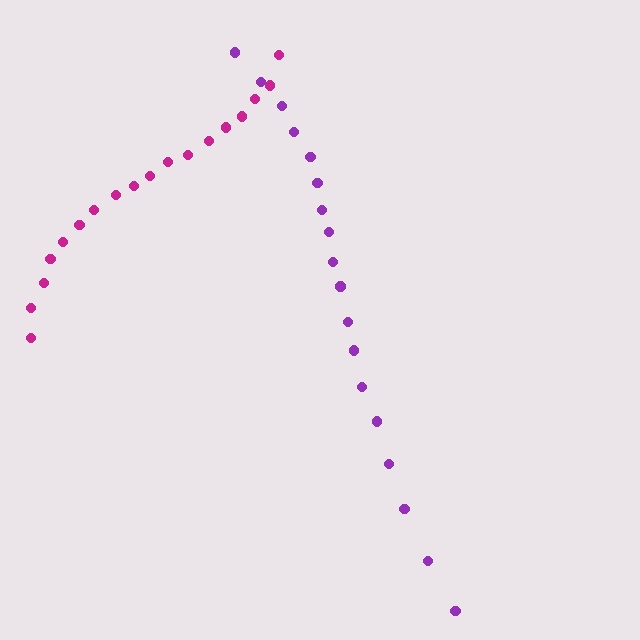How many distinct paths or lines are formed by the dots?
There are 2 distinct paths.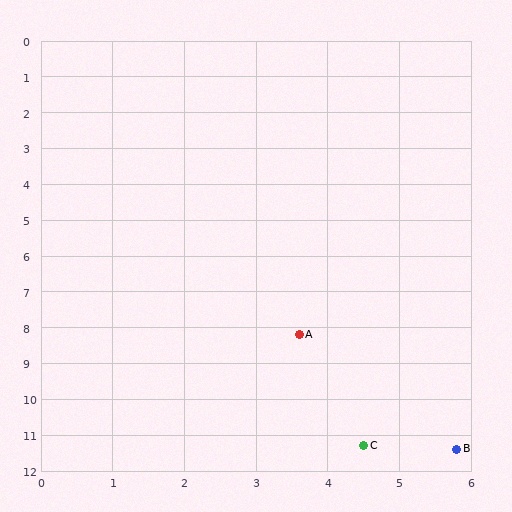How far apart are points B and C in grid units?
Points B and C are about 1.3 grid units apart.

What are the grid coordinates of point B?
Point B is at approximately (5.8, 11.4).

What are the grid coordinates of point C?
Point C is at approximately (4.5, 11.3).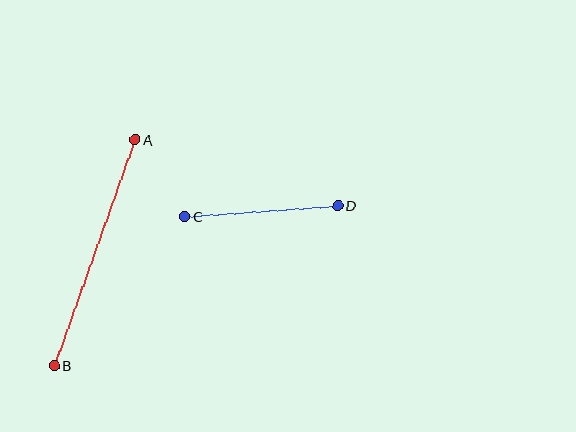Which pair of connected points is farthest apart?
Points A and B are farthest apart.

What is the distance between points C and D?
The distance is approximately 154 pixels.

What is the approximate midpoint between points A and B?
The midpoint is at approximately (95, 253) pixels.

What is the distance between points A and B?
The distance is approximately 240 pixels.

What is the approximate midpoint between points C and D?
The midpoint is at approximately (261, 211) pixels.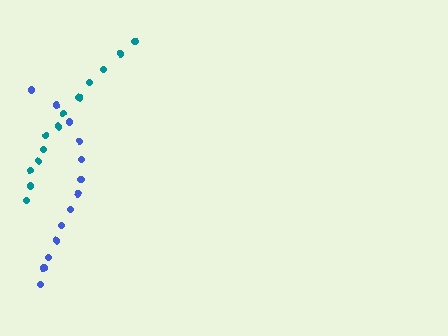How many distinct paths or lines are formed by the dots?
There are 2 distinct paths.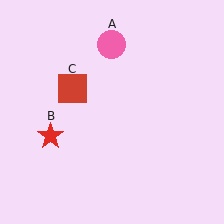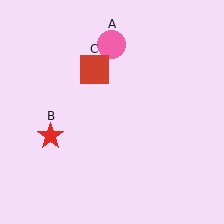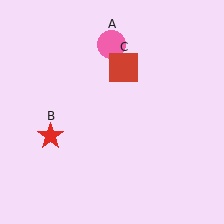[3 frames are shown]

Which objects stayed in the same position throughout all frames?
Pink circle (object A) and red star (object B) remained stationary.